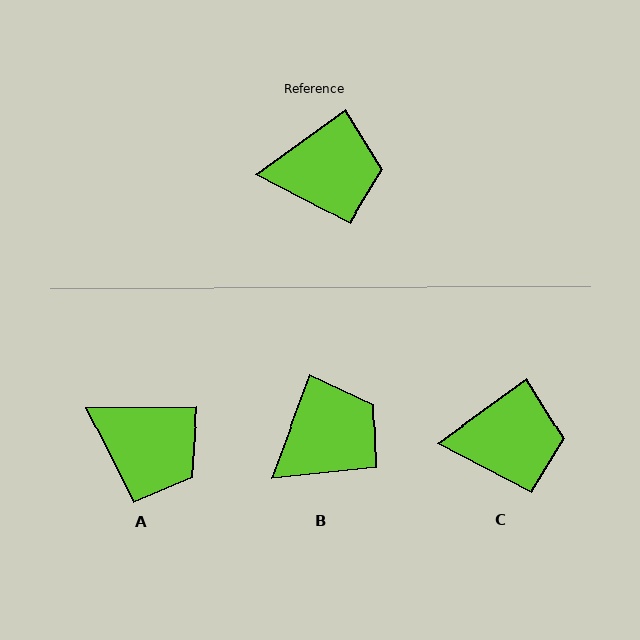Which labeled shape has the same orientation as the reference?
C.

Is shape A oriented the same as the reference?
No, it is off by about 35 degrees.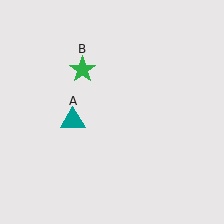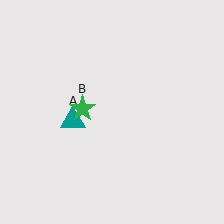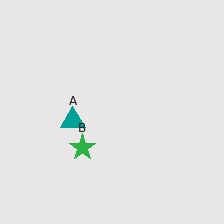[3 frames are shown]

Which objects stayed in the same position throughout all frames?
Teal triangle (object A) remained stationary.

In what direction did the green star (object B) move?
The green star (object B) moved down.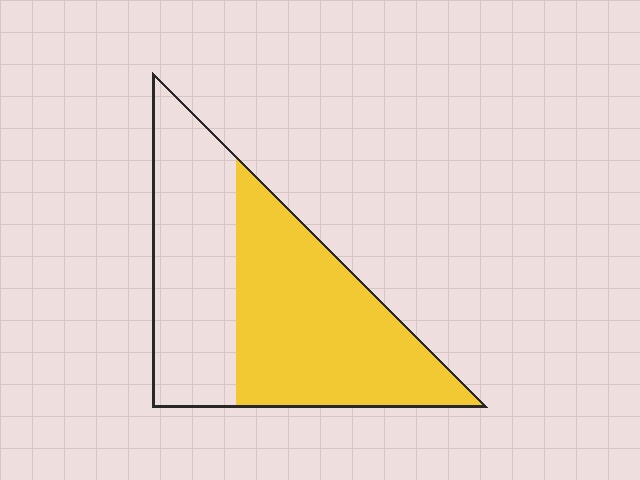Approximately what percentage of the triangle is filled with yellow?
Approximately 55%.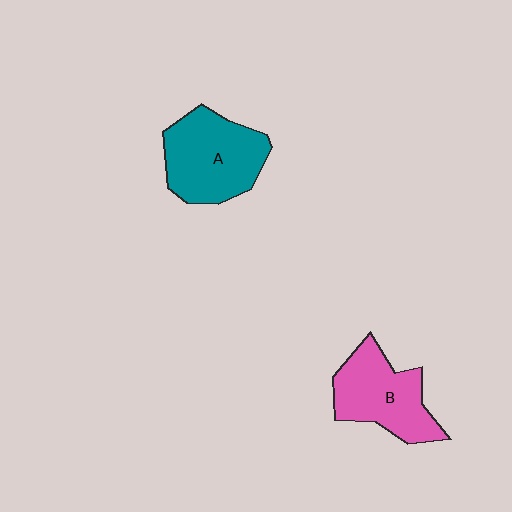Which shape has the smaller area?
Shape B (pink).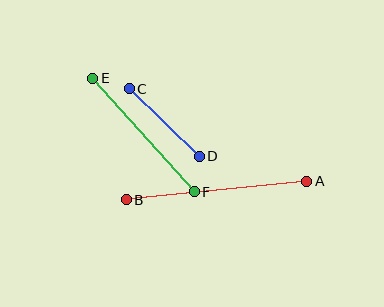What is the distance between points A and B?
The distance is approximately 181 pixels.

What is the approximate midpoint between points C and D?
The midpoint is at approximately (164, 123) pixels.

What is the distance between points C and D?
The distance is approximately 97 pixels.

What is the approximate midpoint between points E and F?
The midpoint is at approximately (144, 135) pixels.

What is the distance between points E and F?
The distance is approximately 153 pixels.